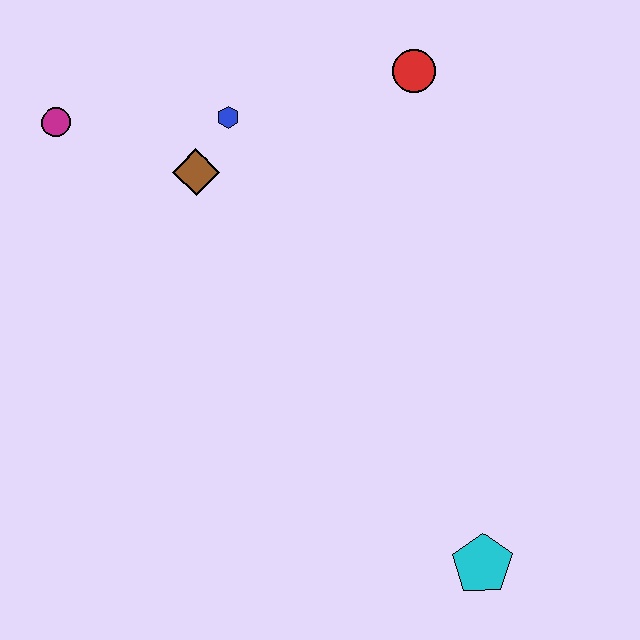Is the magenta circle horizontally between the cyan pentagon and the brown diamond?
No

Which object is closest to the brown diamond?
The blue hexagon is closest to the brown diamond.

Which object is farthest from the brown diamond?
The cyan pentagon is farthest from the brown diamond.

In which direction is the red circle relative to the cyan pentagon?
The red circle is above the cyan pentagon.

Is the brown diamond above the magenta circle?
No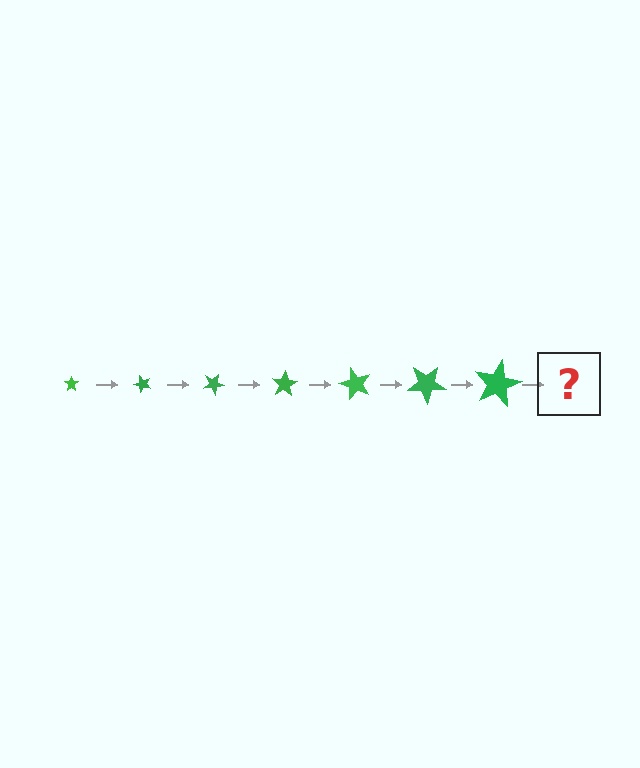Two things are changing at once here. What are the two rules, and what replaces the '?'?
The two rules are that the star grows larger each step and it rotates 50 degrees each step. The '?' should be a star, larger than the previous one and rotated 350 degrees from the start.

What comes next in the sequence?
The next element should be a star, larger than the previous one and rotated 350 degrees from the start.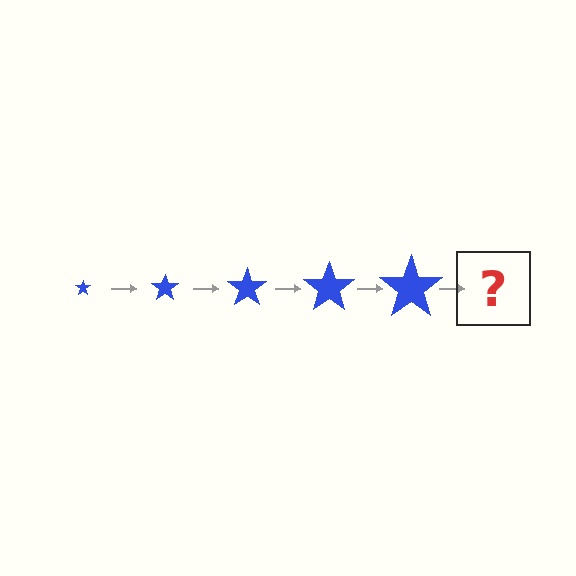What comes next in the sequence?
The next element should be a blue star, larger than the previous one.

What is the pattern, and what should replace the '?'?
The pattern is that the star gets progressively larger each step. The '?' should be a blue star, larger than the previous one.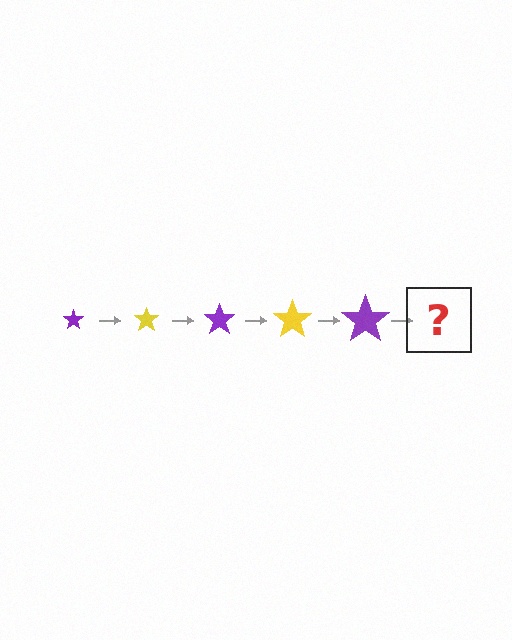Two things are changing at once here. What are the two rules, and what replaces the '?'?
The two rules are that the star grows larger each step and the color cycles through purple and yellow. The '?' should be a yellow star, larger than the previous one.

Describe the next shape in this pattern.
It should be a yellow star, larger than the previous one.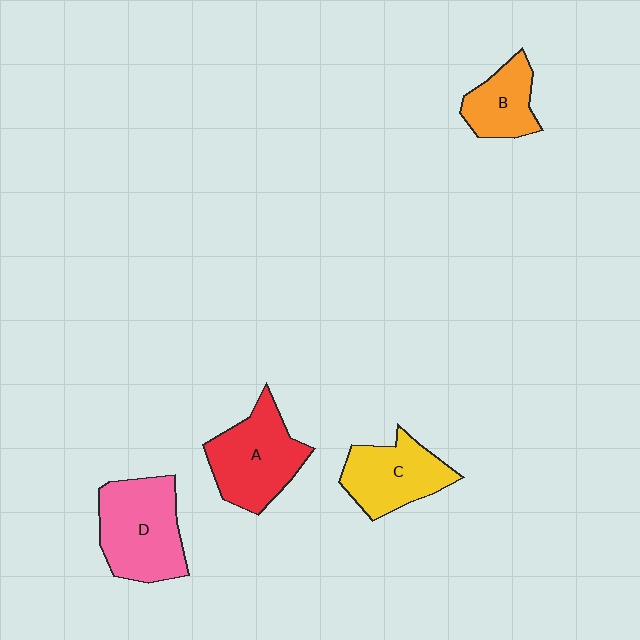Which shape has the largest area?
Shape D (pink).